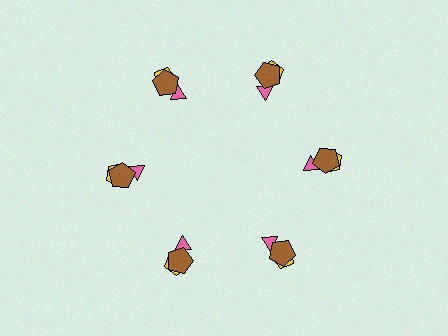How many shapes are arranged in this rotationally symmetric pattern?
There are 18 shapes, arranged in 6 groups of 3.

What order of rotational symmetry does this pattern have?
This pattern has 6-fold rotational symmetry.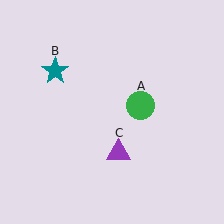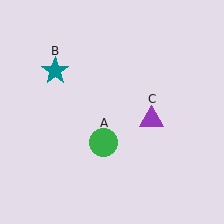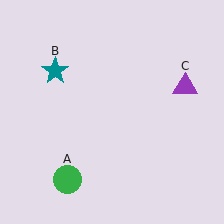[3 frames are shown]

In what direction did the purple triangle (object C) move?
The purple triangle (object C) moved up and to the right.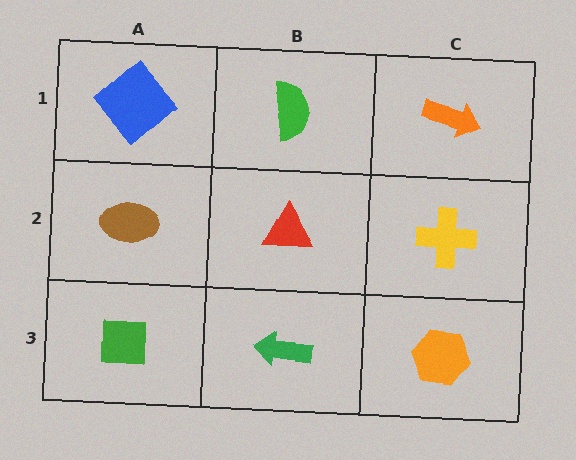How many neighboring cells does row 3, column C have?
2.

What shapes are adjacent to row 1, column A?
A brown ellipse (row 2, column A), a green semicircle (row 1, column B).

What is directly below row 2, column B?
A green arrow.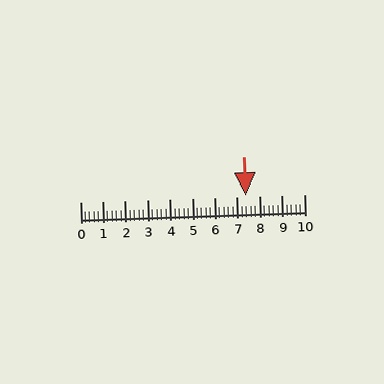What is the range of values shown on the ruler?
The ruler shows values from 0 to 10.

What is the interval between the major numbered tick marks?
The major tick marks are spaced 1 units apart.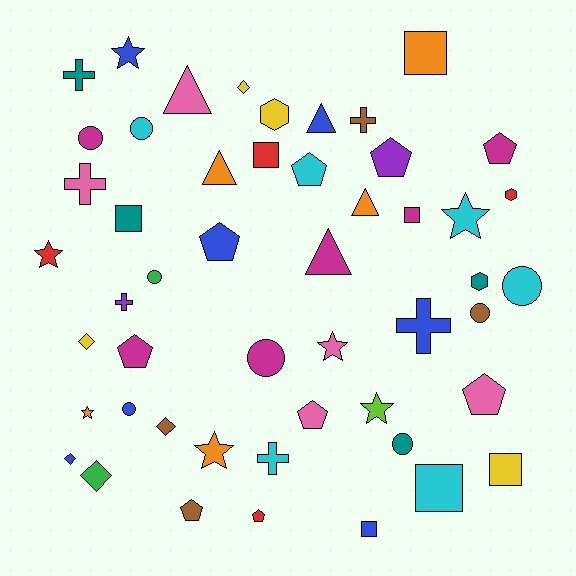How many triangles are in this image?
There are 5 triangles.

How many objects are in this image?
There are 50 objects.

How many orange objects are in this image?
There are 5 orange objects.